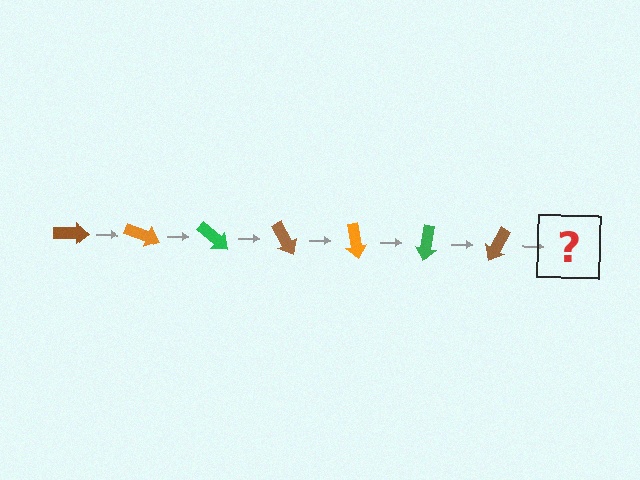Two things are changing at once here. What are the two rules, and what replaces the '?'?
The two rules are that it rotates 20 degrees each step and the color cycles through brown, orange, and green. The '?' should be an orange arrow, rotated 140 degrees from the start.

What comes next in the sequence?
The next element should be an orange arrow, rotated 140 degrees from the start.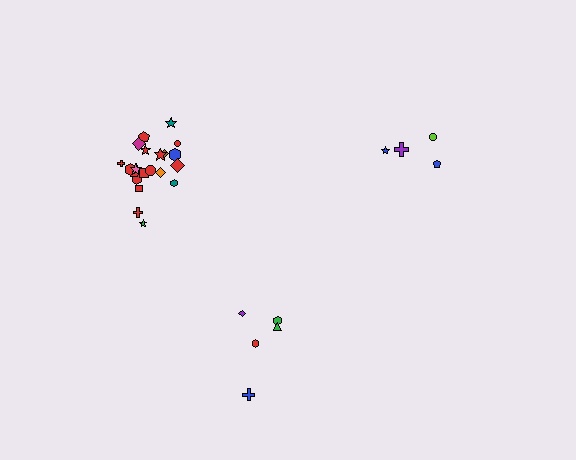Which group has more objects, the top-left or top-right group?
The top-left group.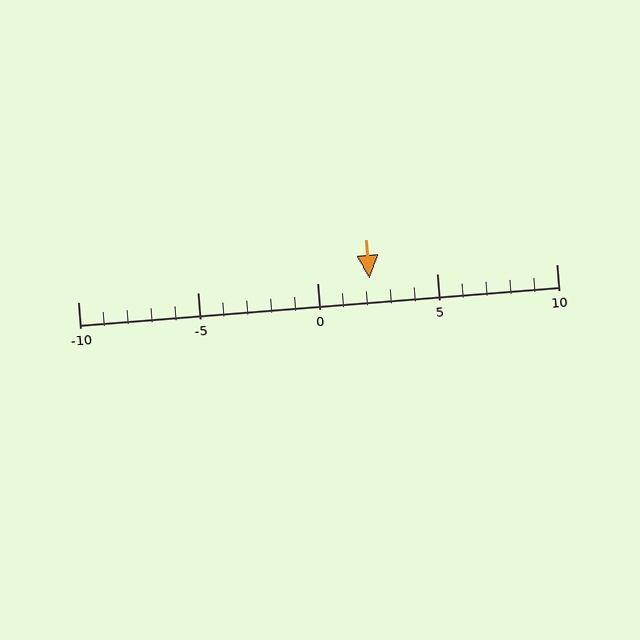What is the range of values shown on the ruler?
The ruler shows values from -10 to 10.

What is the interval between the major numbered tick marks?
The major tick marks are spaced 5 units apart.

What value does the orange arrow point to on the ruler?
The orange arrow points to approximately 2.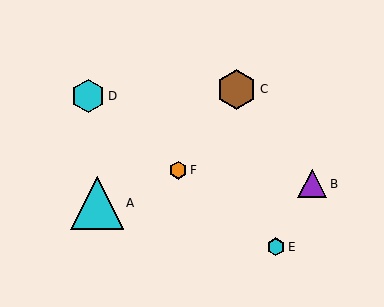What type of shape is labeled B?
Shape B is a purple triangle.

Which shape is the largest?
The cyan triangle (labeled A) is the largest.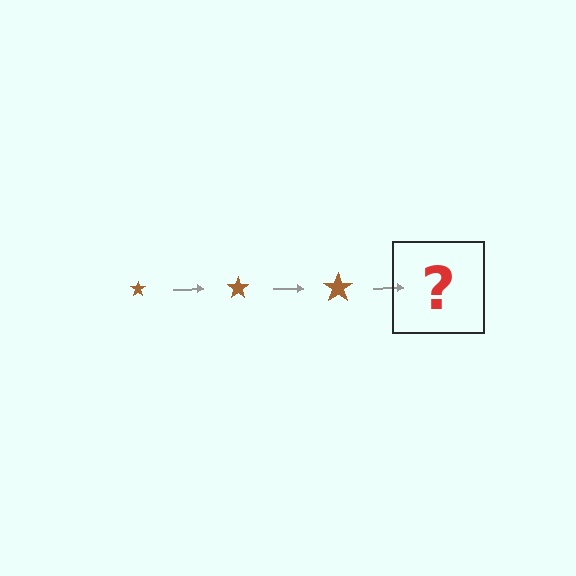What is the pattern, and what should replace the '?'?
The pattern is that the star gets progressively larger each step. The '?' should be a brown star, larger than the previous one.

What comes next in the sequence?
The next element should be a brown star, larger than the previous one.